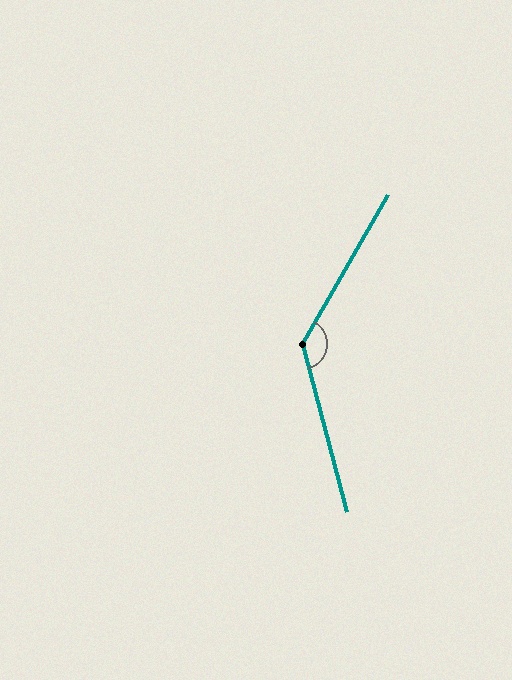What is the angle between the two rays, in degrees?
Approximately 135 degrees.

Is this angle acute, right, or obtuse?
It is obtuse.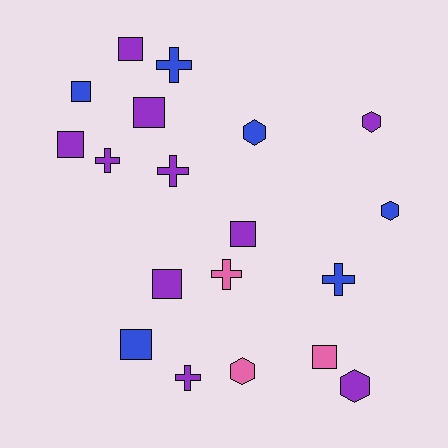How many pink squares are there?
There is 1 pink square.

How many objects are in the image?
There are 19 objects.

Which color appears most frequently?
Purple, with 10 objects.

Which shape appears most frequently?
Square, with 8 objects.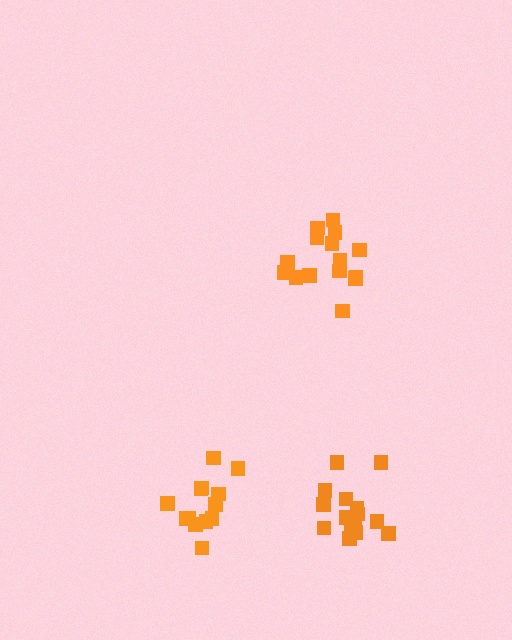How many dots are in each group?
Group 1: 15 dots, Group 2: 14 dots, Group 3: 15 dots (44 total).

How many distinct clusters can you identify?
There are 3 distinct clusters.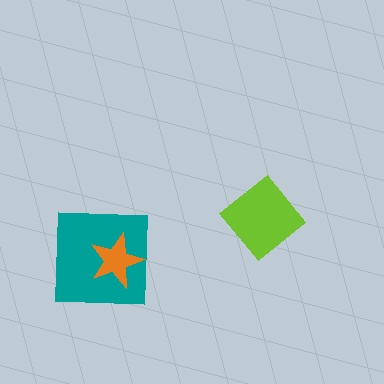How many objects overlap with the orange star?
1 object overlaps with the orange star.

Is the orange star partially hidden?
No, no other shape covers it.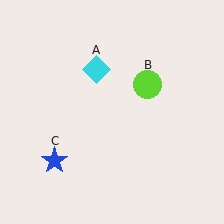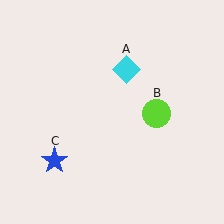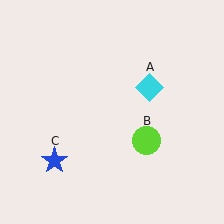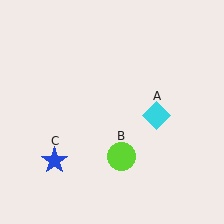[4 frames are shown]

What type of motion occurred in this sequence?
The cyan diamond (object A), lime circle (object B) rotated clockwise around the center of the scene.